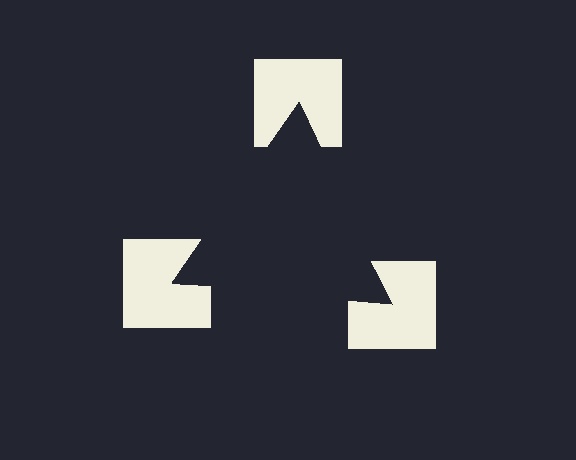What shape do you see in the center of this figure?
An illusory triangle — its edges are inferred from the aligned wedge cuts in the notched squares, not physically drawn.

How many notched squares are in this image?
There are 3 — one at each vertex of the illusory triangle.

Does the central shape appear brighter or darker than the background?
It typically appears slightly darker than the background, even though no actual brightness change is drawn.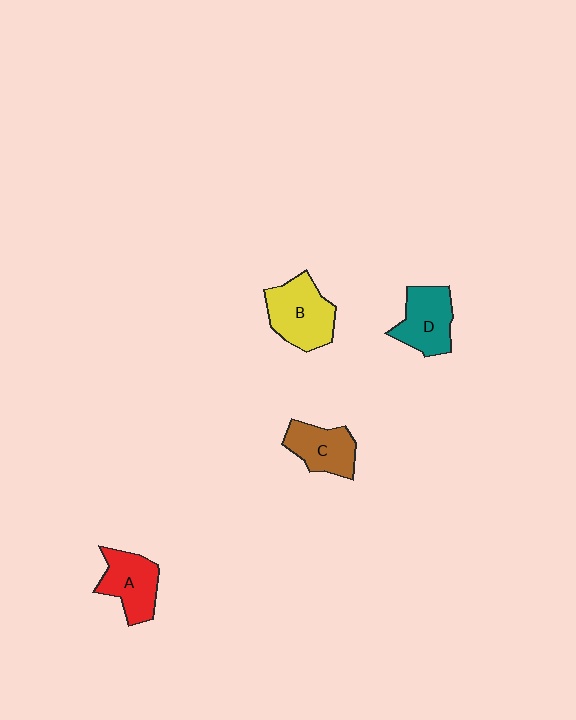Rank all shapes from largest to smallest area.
From largest to smallest: B (yellow), D (teal), A (red), C (brown).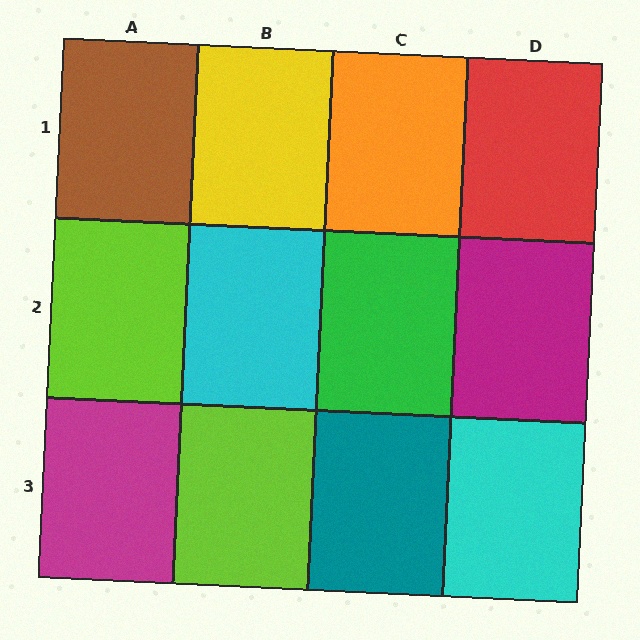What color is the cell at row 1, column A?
Brown.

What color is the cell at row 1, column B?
Yellow.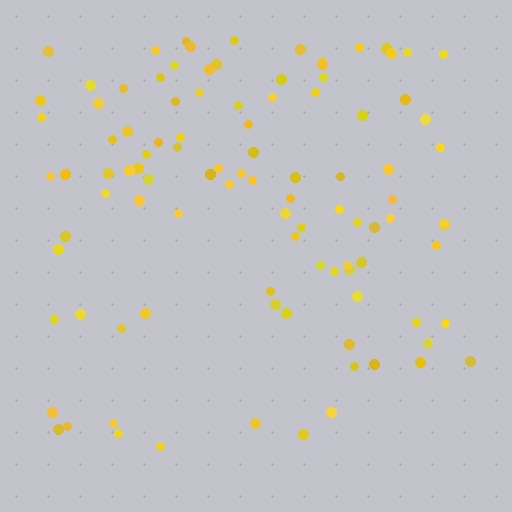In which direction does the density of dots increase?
From bottom to top, with the top side densest.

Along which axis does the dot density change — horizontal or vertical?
Vertical.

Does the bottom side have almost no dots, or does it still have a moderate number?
Still a moderate number, just noticeably fewer than the top.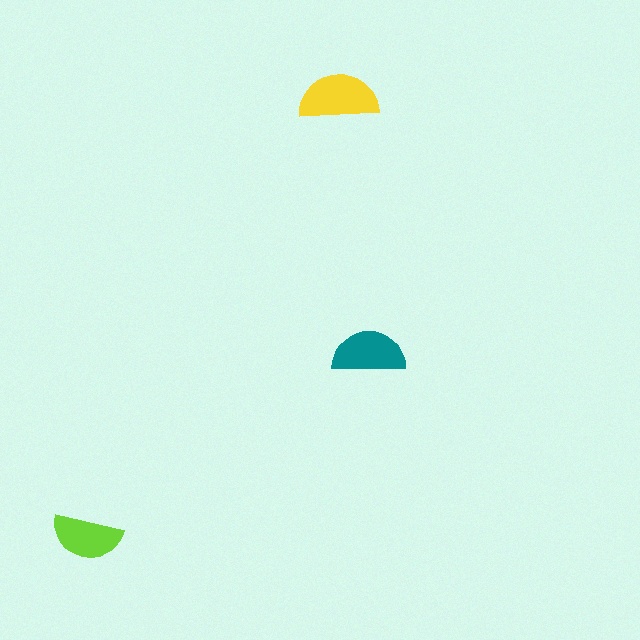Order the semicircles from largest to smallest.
the yellow one, the teal one, the lime one.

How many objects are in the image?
There are 3 objects in the image.